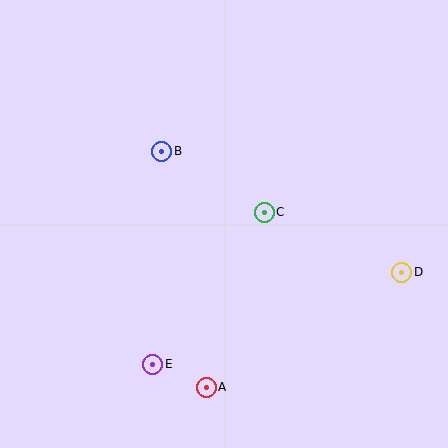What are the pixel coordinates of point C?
Point C is at (264, 212).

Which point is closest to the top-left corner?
Point B is closest to the top-left corner.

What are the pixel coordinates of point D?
Point D is at (402, 272).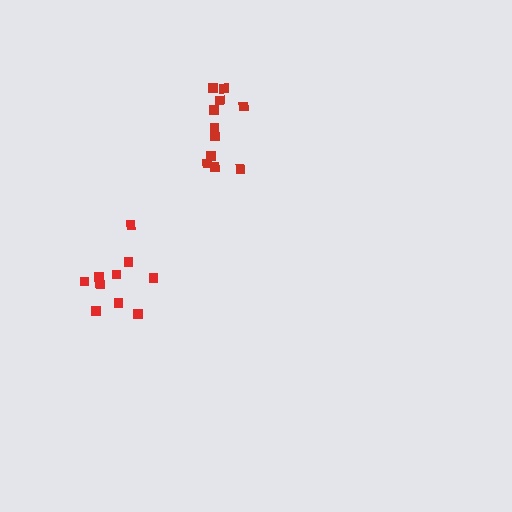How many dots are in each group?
Group 1: 10 dots, Group 2: 11 dots (21 total).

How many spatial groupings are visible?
There are 2 spatial groupings.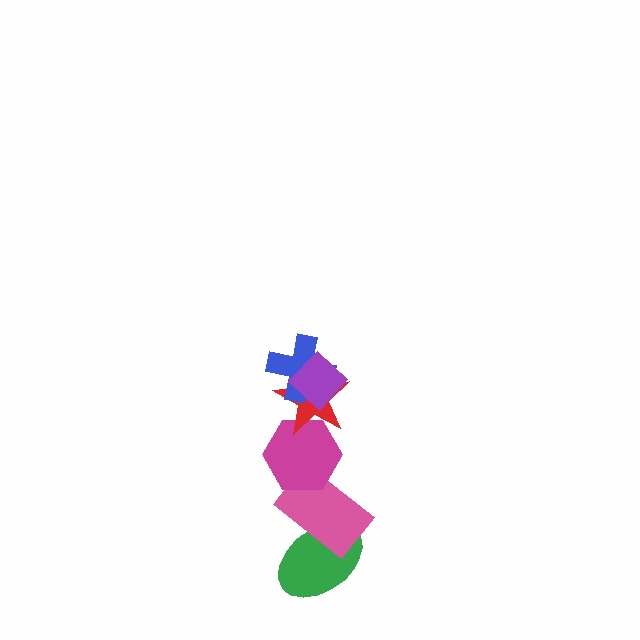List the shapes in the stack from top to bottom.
From top to bottom: the purple diamond, the blue cross, the red star, the magenta hexagon, the pink rectangle, the green ellipse.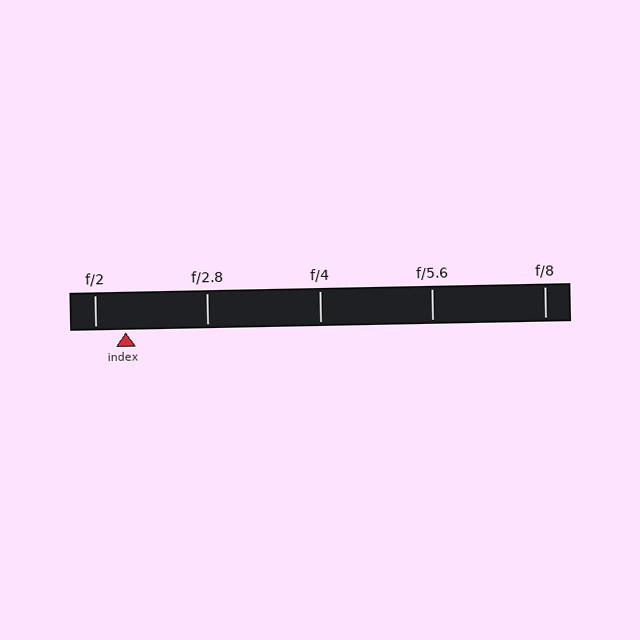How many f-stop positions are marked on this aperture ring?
There are 5 f-stop positions marked.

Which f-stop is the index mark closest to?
The index mark is closest to f/2.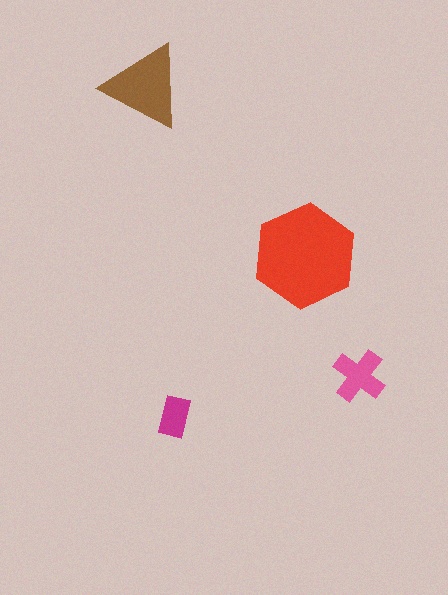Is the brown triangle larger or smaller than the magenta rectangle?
Larger.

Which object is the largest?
The red hexagon.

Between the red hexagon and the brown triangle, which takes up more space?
The red hexagon.